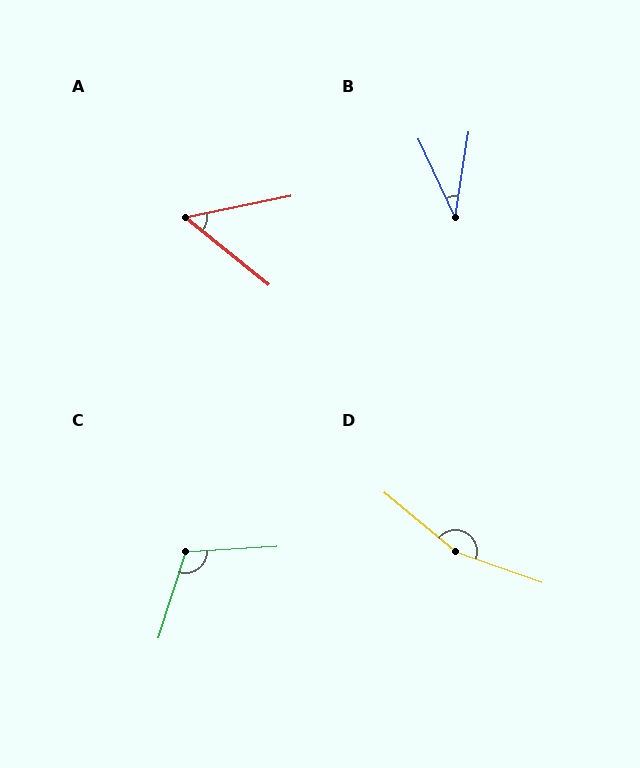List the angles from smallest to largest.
B (34°), A (50°), C (111°), D (160°).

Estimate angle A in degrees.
Approximately 50 degrees.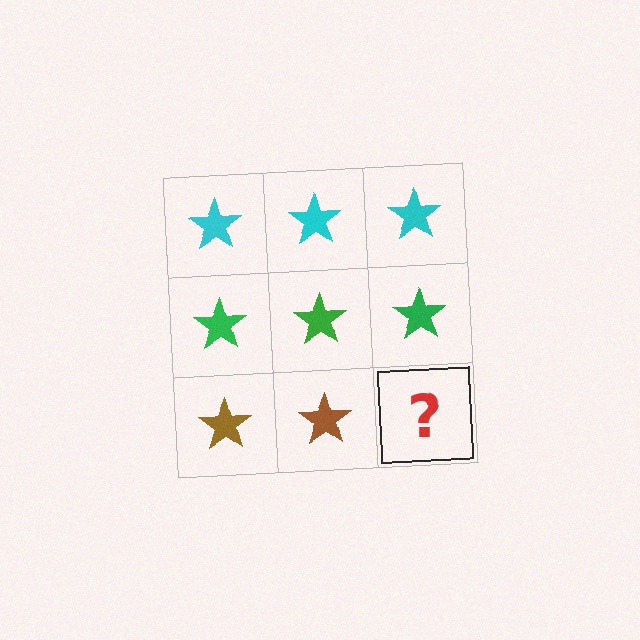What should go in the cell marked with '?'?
The missing cell should contain a brown star.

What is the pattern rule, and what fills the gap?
The rule is that each row has a consistent color. The gap should be filled with a brown star.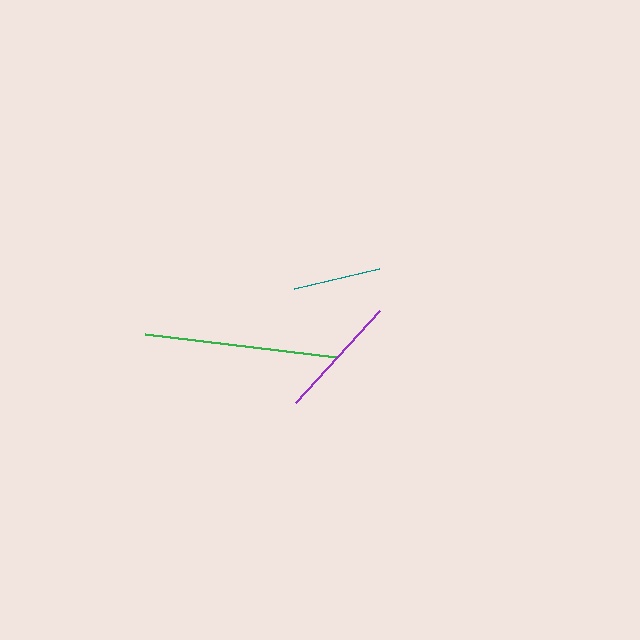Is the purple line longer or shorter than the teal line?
The purple line is longer than the teal line.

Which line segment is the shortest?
The teal line is the shortest at approximately 87 pixels.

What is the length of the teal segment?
The teal segment is approximately 87 pixels long.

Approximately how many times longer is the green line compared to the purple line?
The green line is approximately 1.5 times the length of the purple line.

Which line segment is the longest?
The green line is the longest at approximately 193 pixels.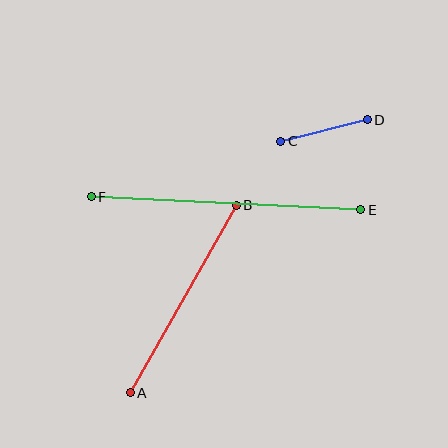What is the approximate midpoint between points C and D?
The midpoint is at approximately (324, 131) pixels.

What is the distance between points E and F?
The distance is approximately 270 pixels.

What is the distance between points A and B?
The distance is approximately 216 pixels.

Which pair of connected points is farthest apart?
Points E and F are farthest apart.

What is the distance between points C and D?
The distance is approximately 89 pixels.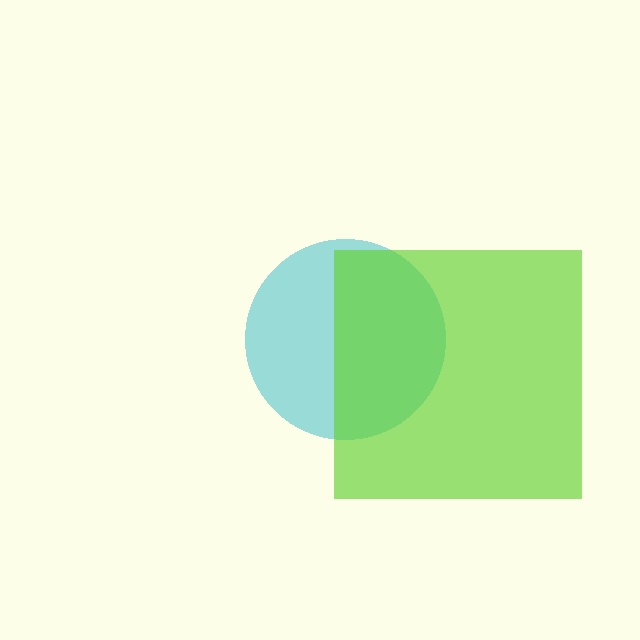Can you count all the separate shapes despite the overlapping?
Yes, there are 2 separate shapes.